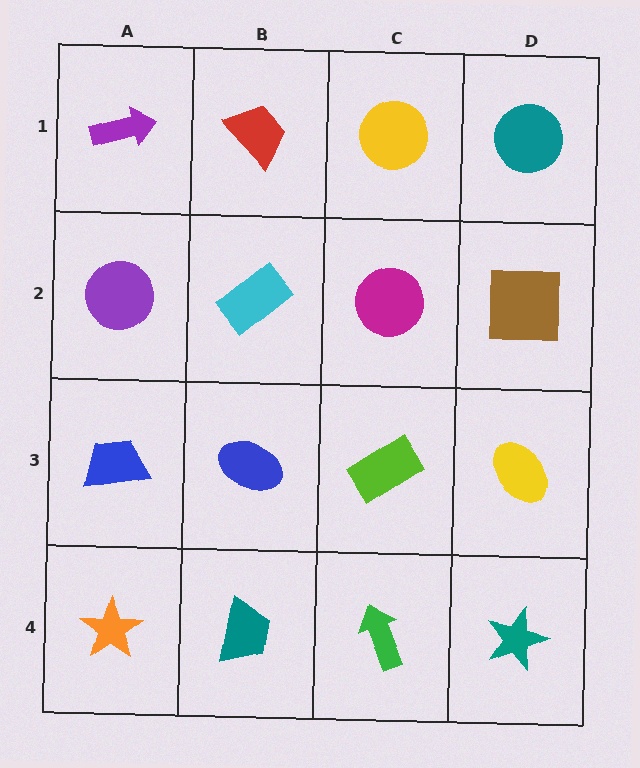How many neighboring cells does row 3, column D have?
3.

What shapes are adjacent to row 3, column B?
A cyan rectangle (row 2, column B), a teal trapezoid (row 4, column B), a blue trapezoid (row 3, column A), a lime rectangle (row 3, column C).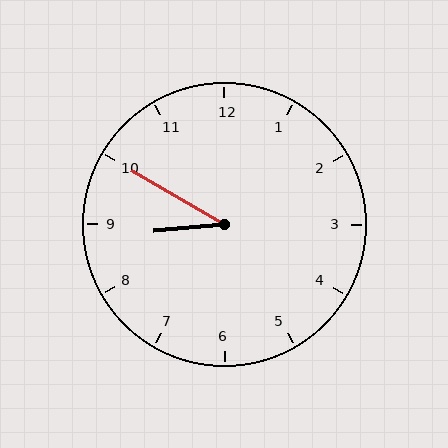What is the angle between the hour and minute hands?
Approximately 35 degrees.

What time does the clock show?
8:50.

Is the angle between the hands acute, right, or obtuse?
It is acute.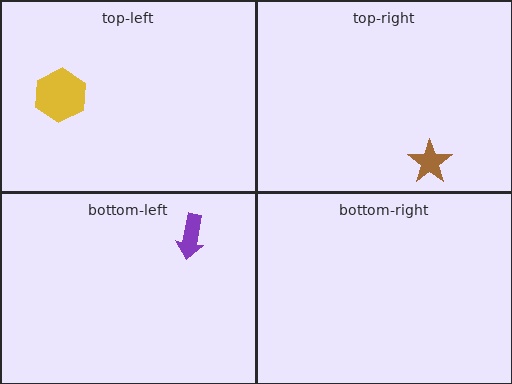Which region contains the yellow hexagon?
The top-left region.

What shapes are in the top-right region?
The brown star.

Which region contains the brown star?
The top-right region.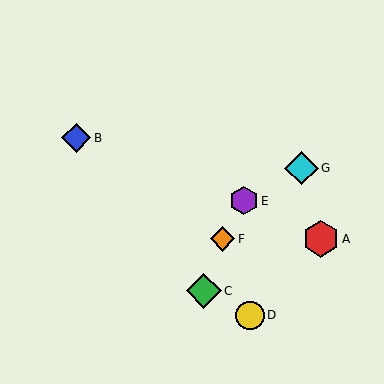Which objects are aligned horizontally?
Objects A, F are aligned horizontally.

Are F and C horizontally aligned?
No, F is at y≈239 and C is at y≈291.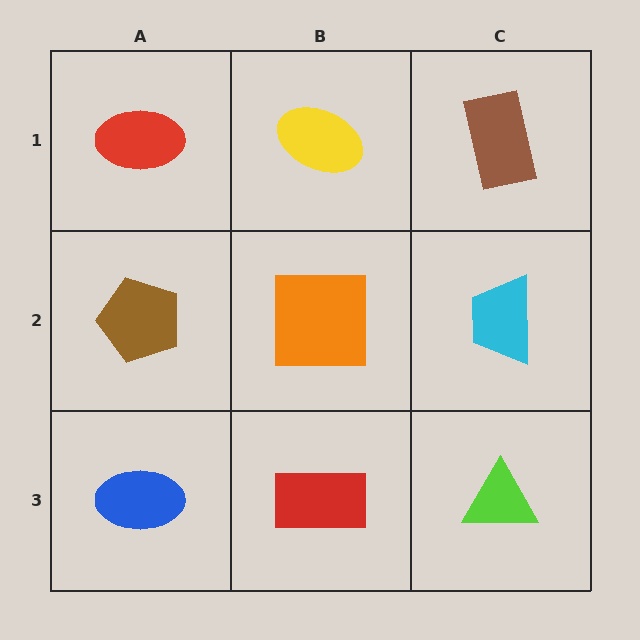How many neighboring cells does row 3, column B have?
3.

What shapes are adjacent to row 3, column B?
An orange square (row 2, column B), a blue ellipse (row 3, column A), a lime triangle (row 3, column C).